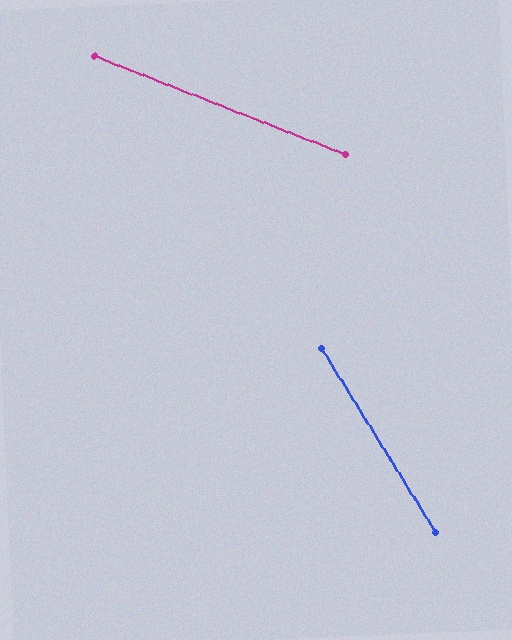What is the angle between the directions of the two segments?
Approximately 37 degrees.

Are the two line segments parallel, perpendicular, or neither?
Neither parallel nor perpendicular — they differ by about 37°.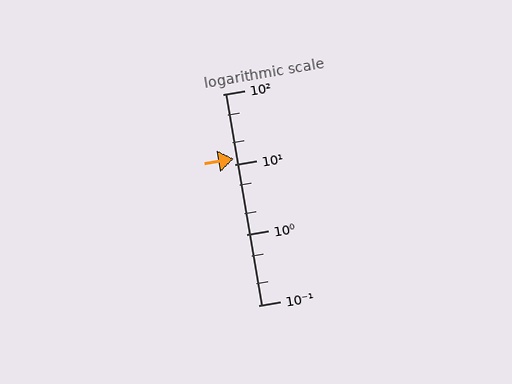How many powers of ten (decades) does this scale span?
The scale spans 3 decades, from 0.1 to 100.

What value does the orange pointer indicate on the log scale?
The pointer indicates approximately 12.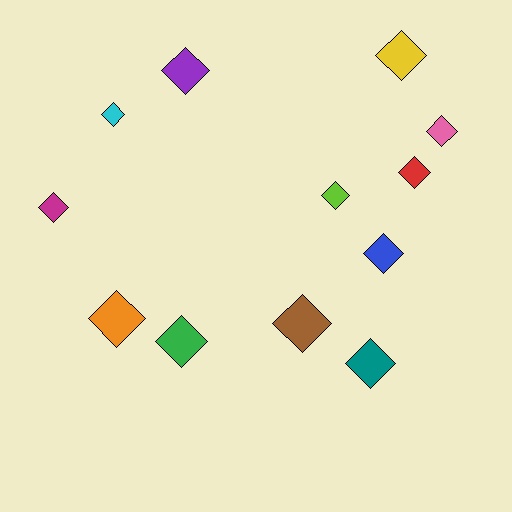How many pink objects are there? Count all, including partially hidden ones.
There is 1 pink object.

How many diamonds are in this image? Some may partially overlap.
There are 12 diamonds.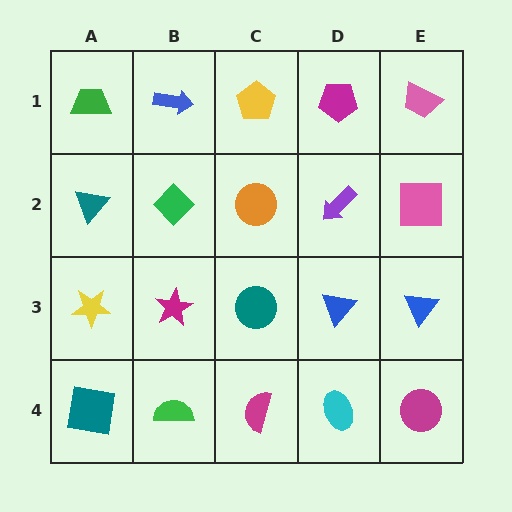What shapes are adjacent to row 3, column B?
A green diamond (row 2, column B), a green semicircle (row 4, column B), a yellow star (row 3, column A), a teal circle (row 3, column C).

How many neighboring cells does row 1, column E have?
2.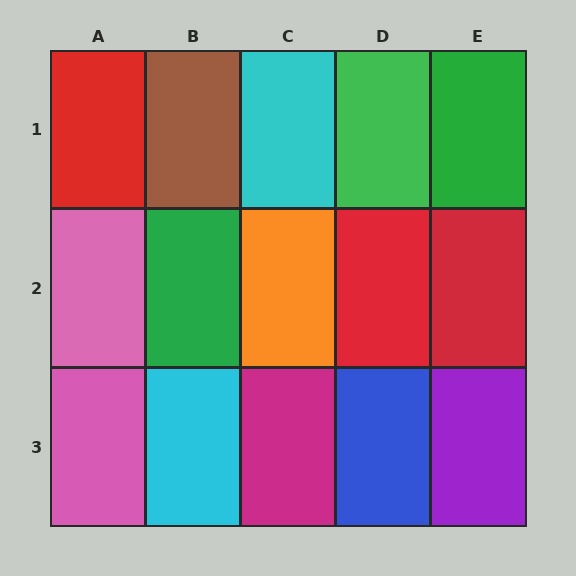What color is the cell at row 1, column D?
Green.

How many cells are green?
3 cells are green.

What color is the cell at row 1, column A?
Red.